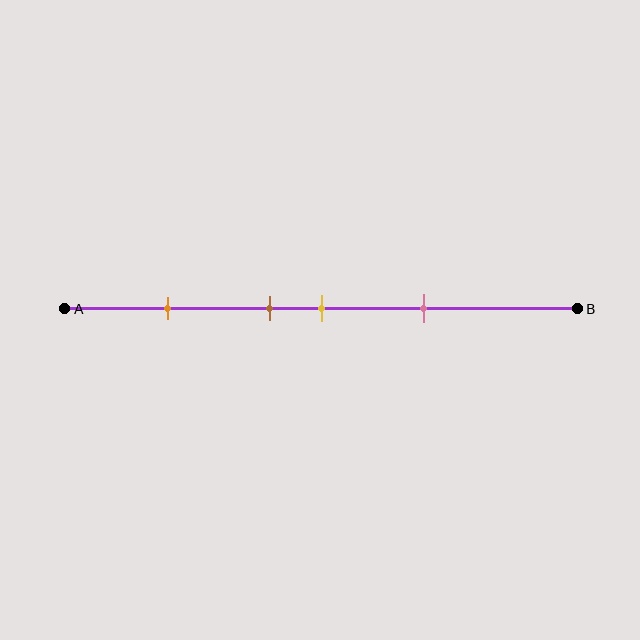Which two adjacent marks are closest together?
The brown and yellow marks are the closest adjacent pair.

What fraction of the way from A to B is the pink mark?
The pink mark is approximately 70% (0.7) of the way from A to B.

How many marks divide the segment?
There are 4 marks dividing the segment.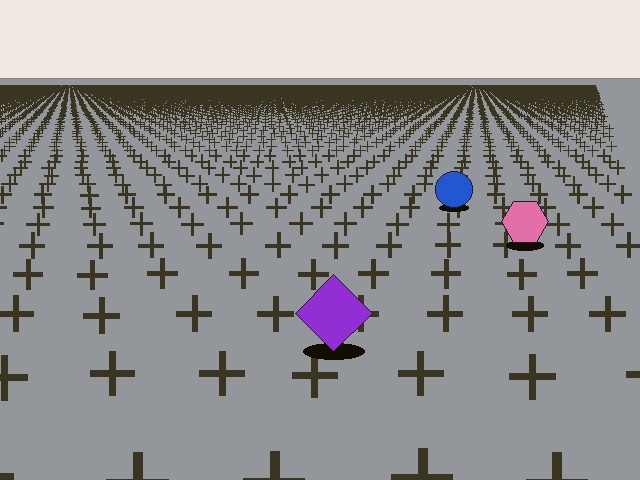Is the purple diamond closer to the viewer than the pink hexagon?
Yes. The purple diamond is closer — you can tell from the texture gradient: the ground texture is coarser near it.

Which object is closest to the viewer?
The purple diamond is closest. The texture marks near it are larger and more spread out.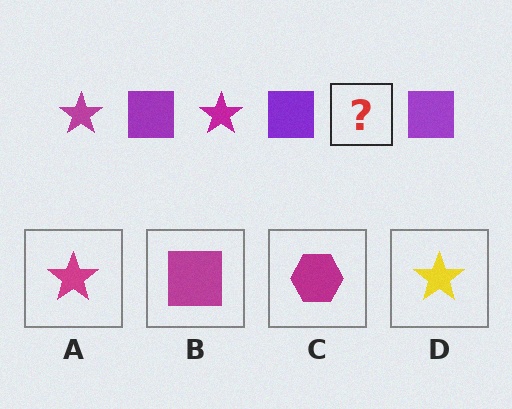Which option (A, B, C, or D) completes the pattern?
A.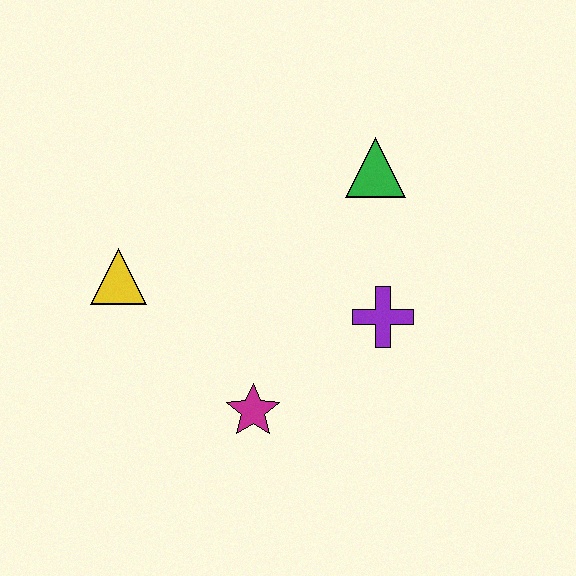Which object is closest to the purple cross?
The green triangle is closest to the purple cross.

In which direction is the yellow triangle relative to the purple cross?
The yellow triangle is to the left of the purple cross.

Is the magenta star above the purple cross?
No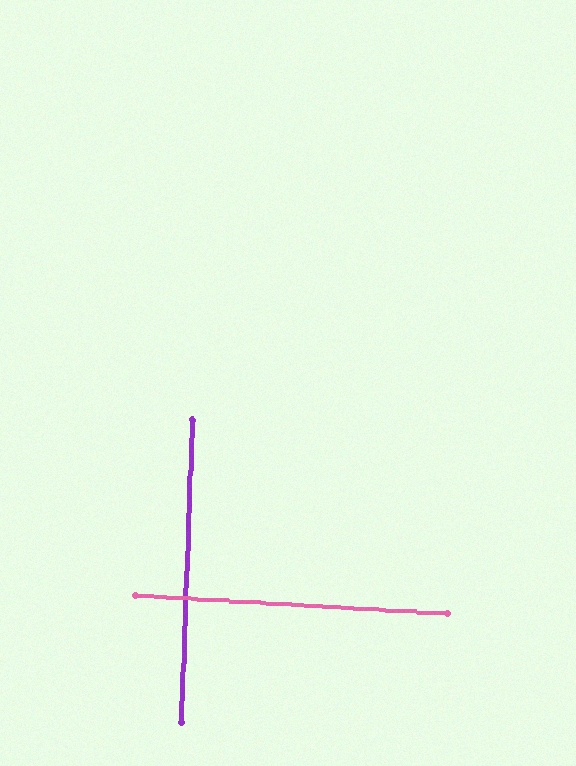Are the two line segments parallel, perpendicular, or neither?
Perpendicular — they meet at approximately 89°.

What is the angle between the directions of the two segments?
Approximately 89 degrees.